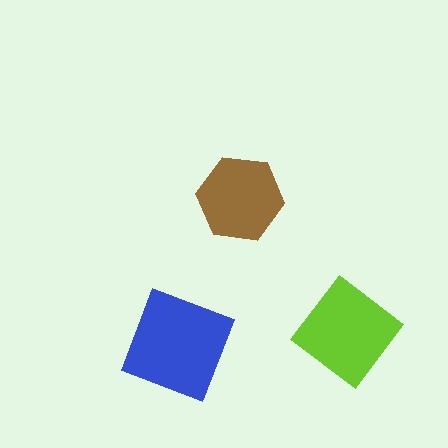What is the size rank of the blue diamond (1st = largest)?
1st.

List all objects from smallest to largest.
The brown hexagon, the lime diamond, the blue diamond.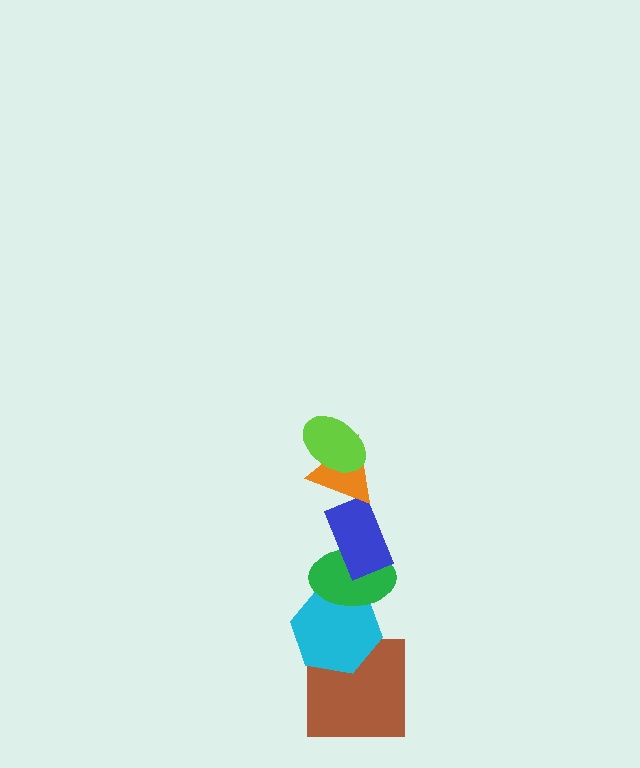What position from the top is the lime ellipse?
The lime ellipse is 1st from the top.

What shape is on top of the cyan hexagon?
The green ellipse is on top of the cyan hexagon.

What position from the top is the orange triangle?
The orange triangle is 2nd from the top.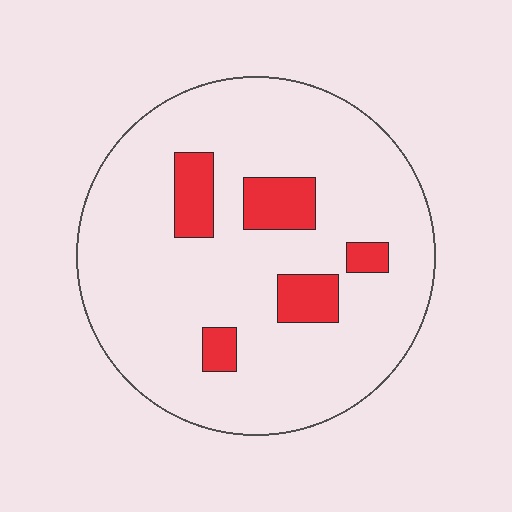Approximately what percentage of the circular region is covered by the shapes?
Approximately 15%.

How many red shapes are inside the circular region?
5.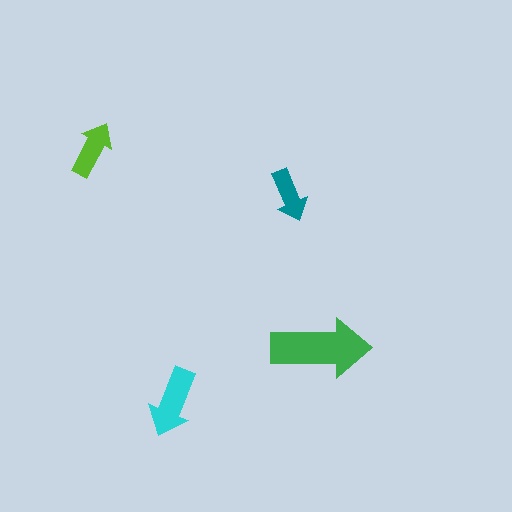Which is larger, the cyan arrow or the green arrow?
The green one.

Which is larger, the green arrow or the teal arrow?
The green one.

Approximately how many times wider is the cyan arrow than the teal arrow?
About 1.5 times wider.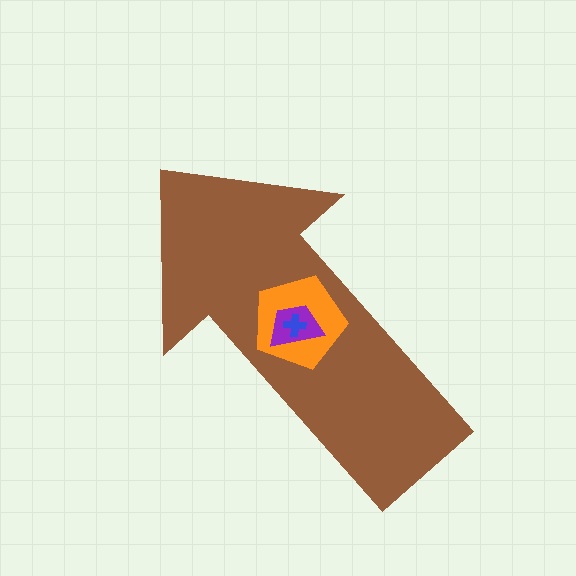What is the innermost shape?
The blue cross.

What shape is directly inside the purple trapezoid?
The blue cross.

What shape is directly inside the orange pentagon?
The purple trapezoid.